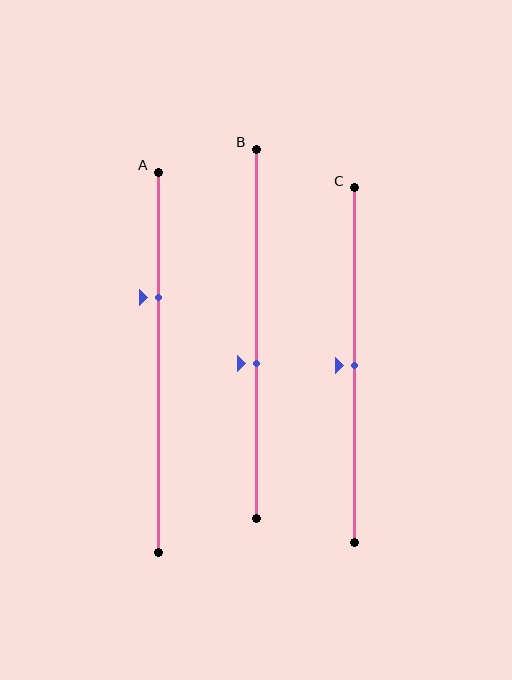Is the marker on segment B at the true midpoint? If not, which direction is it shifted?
No, the marker on segment B is shifted downward by about 8% of the segment length.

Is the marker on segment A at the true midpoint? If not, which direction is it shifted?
No, the marker on segment A is shifted upward by about 17% of the segment length.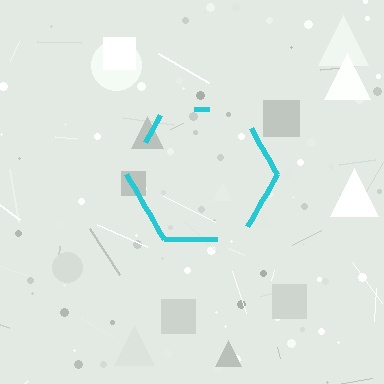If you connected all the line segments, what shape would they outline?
They would outline a hexagon.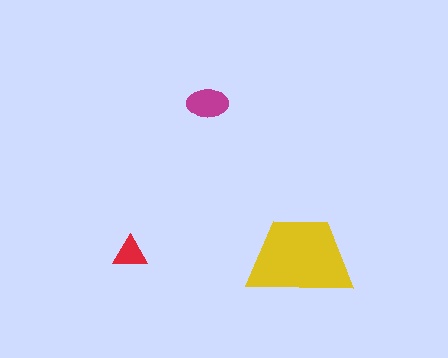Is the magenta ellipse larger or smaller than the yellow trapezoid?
Smaller.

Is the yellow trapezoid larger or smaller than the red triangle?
Larger.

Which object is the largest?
The yellow trapezoid.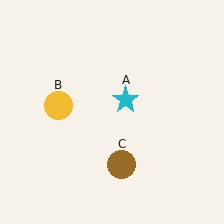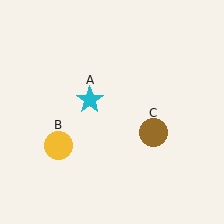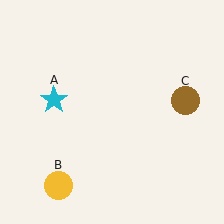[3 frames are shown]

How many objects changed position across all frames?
3 objects changed position: cyan star (object A), yellow circle (object B), brown circle (object C).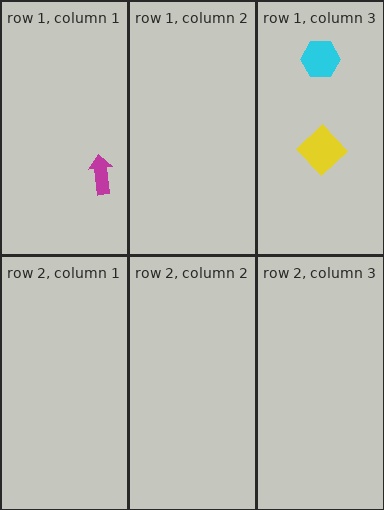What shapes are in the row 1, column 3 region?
The yellow diamond, the cyan hexagon.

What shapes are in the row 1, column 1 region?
The magenta arrow.